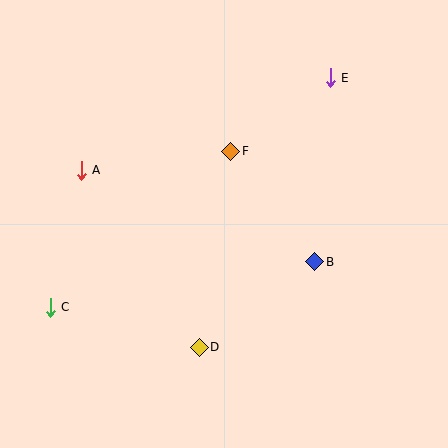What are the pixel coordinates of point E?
Point E is at (330, 78).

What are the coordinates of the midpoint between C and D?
The midpoint between C and D is at (125, 327).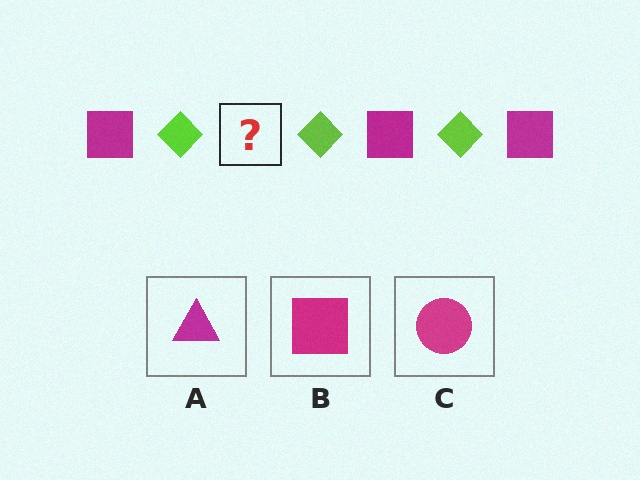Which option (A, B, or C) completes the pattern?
B.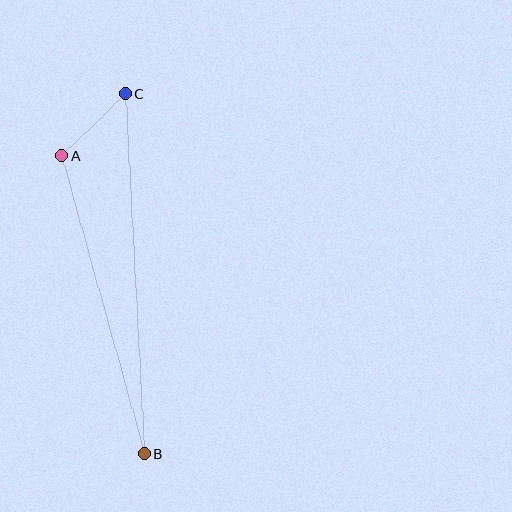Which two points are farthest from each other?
Points B and C are farthest from each other.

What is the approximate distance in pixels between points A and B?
The distance between A and B is approximately 309 pixels.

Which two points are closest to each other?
Points A and C are closest to each other.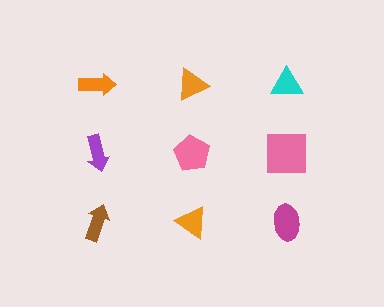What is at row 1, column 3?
A cyan triangle.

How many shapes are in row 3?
3 shapes.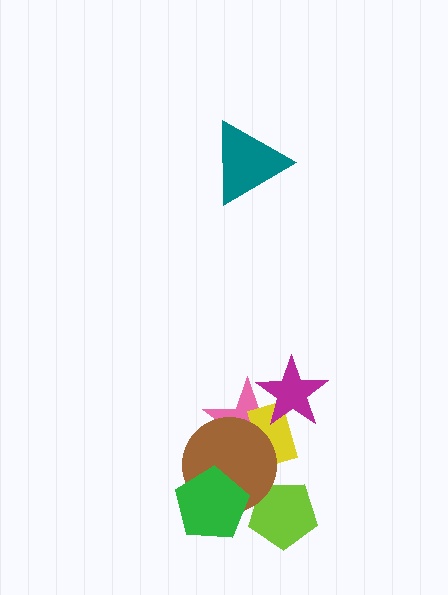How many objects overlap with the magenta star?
2 objects overlap with the magenta star.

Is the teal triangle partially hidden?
No, no other shape covers it.